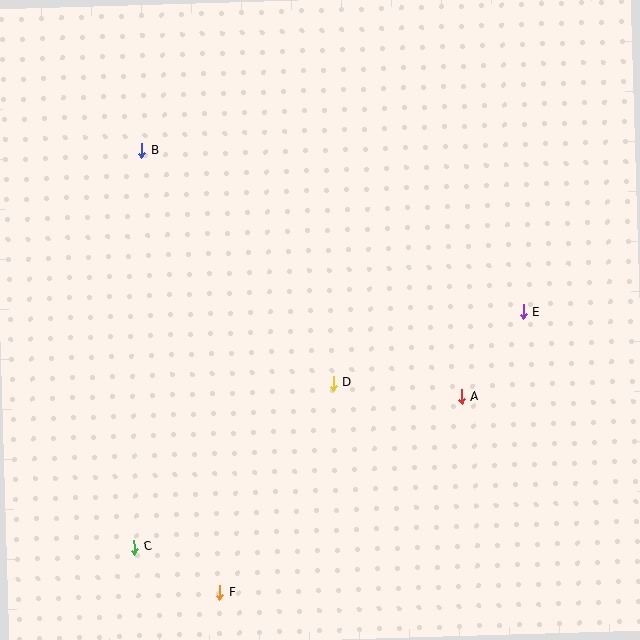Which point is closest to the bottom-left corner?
Point C is closest to the bottom-left corner.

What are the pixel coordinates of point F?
Point F is at (220, 593).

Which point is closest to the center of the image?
Point D at (333, 383) is closest to the center.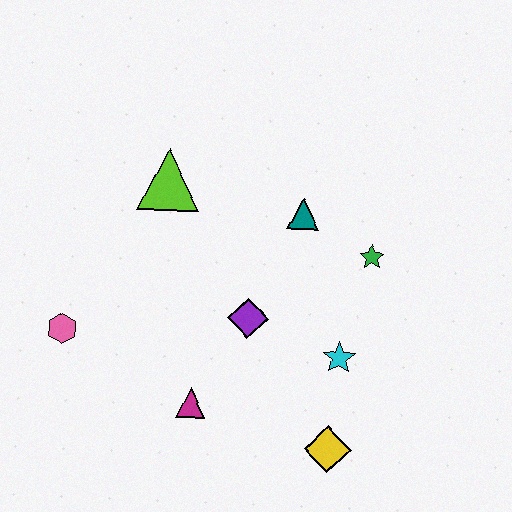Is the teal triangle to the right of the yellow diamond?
No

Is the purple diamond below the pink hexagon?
No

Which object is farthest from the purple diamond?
The pink hexagon is farthest from the purple diamond.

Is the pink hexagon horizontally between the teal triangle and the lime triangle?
No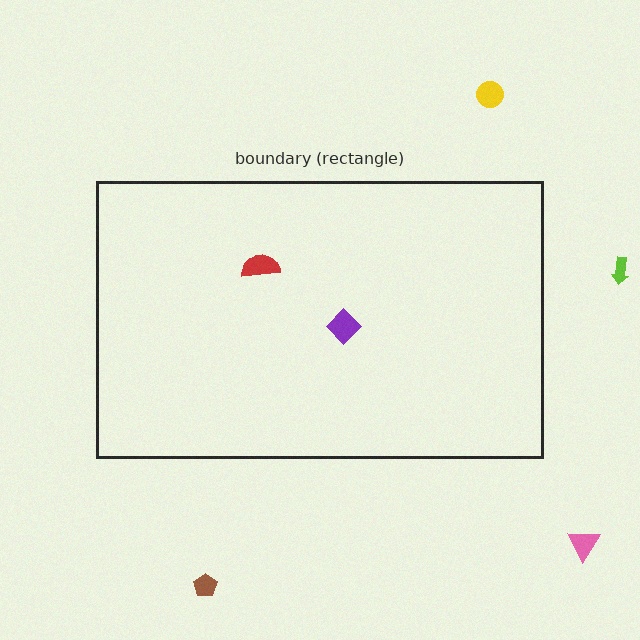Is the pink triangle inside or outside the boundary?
Outside.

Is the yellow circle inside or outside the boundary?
Outside.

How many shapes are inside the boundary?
2 inside, 4 outside.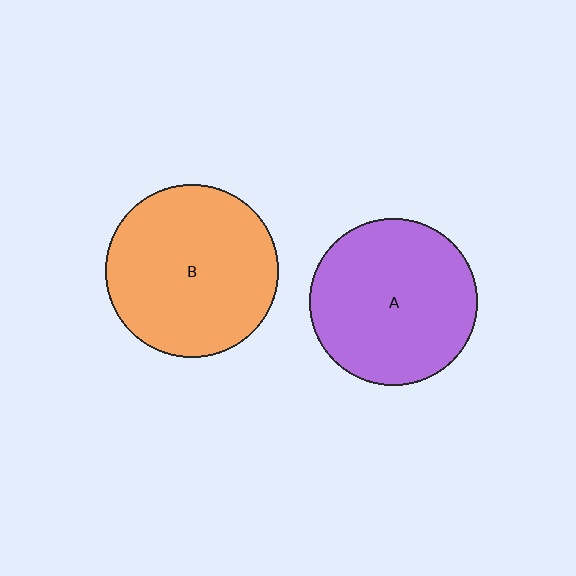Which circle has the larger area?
Circle B (orange).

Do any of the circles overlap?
No, none of the circles overlap.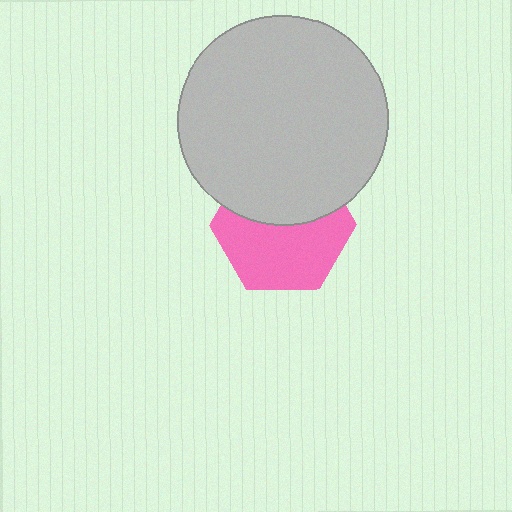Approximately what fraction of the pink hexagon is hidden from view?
Roughly 43% of the pink hexagon is hidden behind the light gray circle.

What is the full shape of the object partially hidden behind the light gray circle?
The partially hidden object is a pink hexagon.